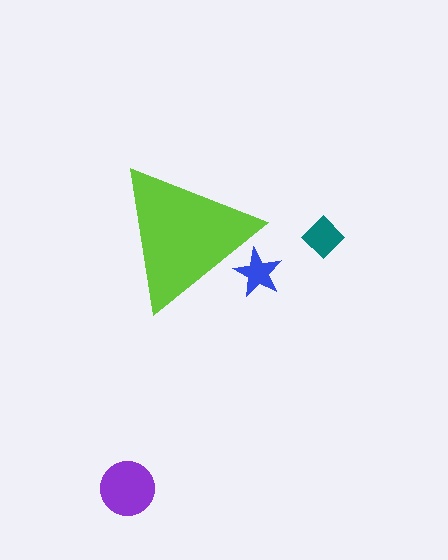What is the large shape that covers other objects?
A lime triangle.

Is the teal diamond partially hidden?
No, the teal diamond is fully visible.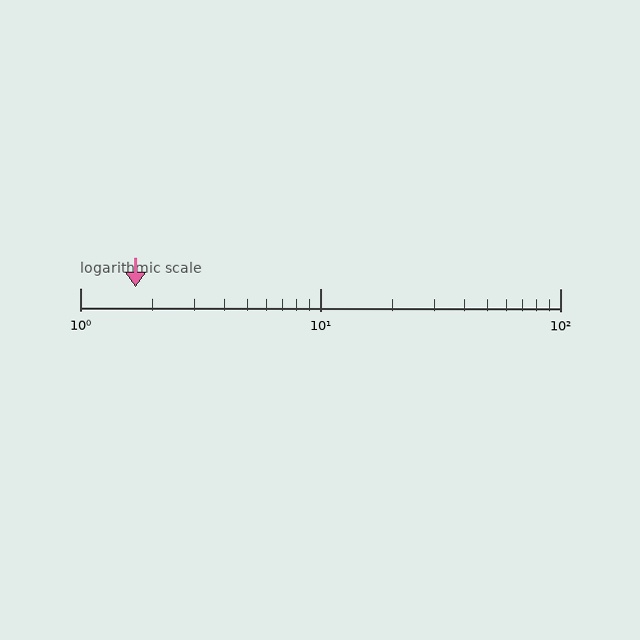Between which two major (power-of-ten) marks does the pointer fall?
The pointer is between 1 and 10.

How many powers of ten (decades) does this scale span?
The scale spans 2 decades, from 1 to 100.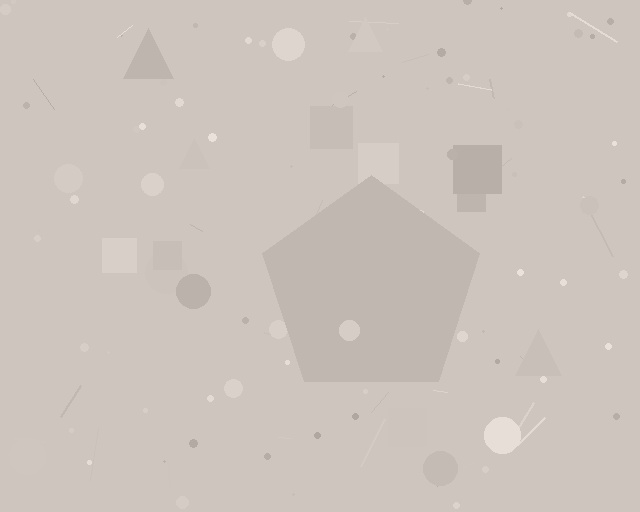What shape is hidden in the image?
A pentagon is hidden in the image.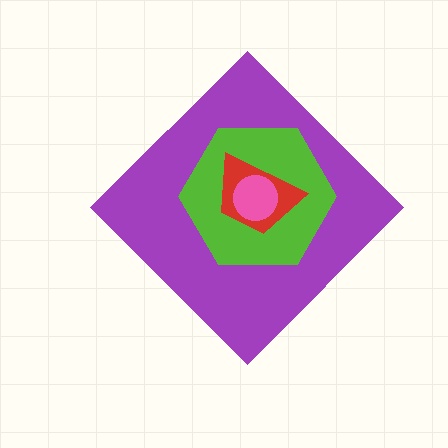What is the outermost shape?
The purple diamond.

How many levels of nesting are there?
4.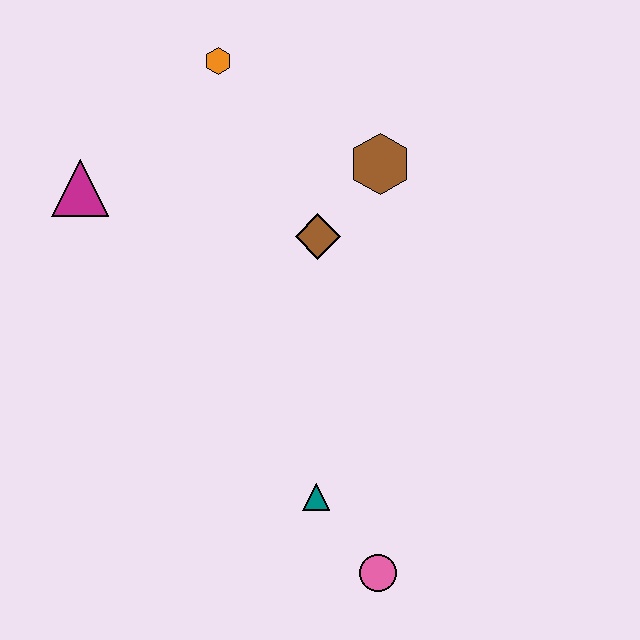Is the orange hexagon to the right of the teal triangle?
No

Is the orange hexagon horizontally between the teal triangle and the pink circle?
No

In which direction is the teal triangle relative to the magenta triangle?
The teal triangle is below the magenta triangle.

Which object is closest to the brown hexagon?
The brown diamond is closest to the brown hexagon.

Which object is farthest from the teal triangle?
The orange hexagon is farthest from the teal triangle.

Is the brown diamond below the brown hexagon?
Yes